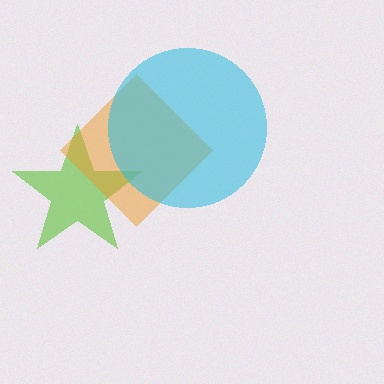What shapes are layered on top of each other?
The layered shapes are: a lime star, an orange diamond, a cyan circle.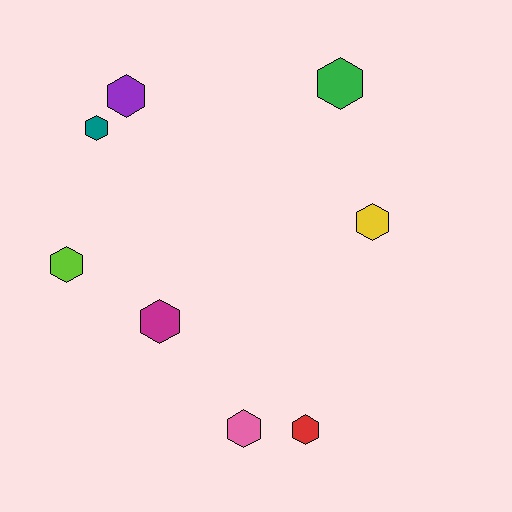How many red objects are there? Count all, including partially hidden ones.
There is 1 red object.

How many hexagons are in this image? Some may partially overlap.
There are 8 hexagons.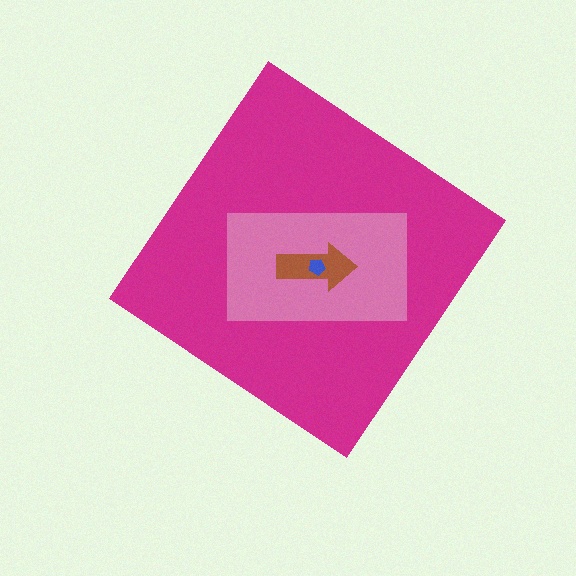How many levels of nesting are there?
4.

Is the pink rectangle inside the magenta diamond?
Yes.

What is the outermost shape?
The magenta diamond.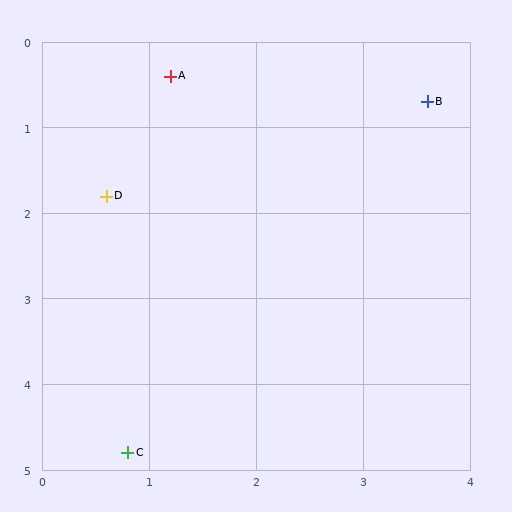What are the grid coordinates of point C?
Point C is at approximately (0.8, 4.8).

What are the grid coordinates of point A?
Point A is at approximately (1.2, 0.4).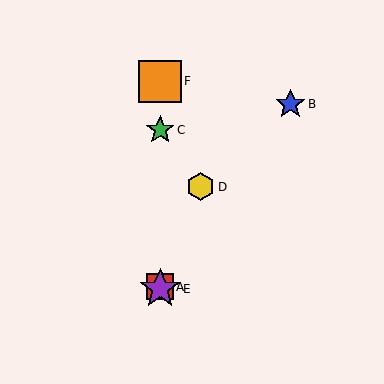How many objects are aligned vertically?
4 objects (A, C, E, F) are aligned vertically.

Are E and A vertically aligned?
Yes, both are at x≈160.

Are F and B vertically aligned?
No, F is at x≈160 and B is at x≈290.